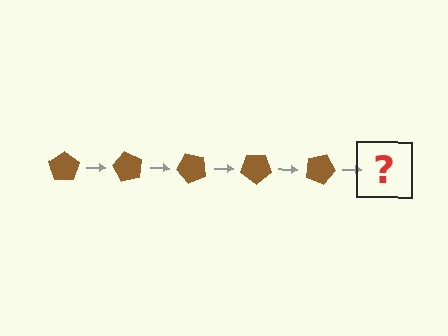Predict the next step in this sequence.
The next step is a brown pentagon rotated 300 degrees.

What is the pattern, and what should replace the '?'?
The pattern is that the pentagon rotates 60 degrees each step. The '?' should be a brown pentagon rotated 300 degrees.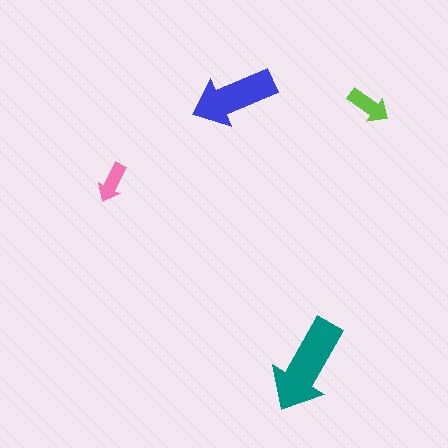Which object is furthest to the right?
The lime arrow is rightmost.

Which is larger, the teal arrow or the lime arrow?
The teal one.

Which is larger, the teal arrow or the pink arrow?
The teal one.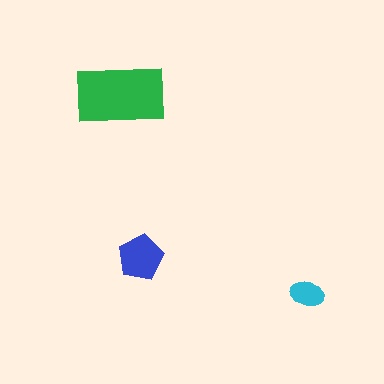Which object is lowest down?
The cyan ellipse is bottommost.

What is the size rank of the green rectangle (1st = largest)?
1st.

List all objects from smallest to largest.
The cyan ellipse, the blue pentagon, the green rectangle.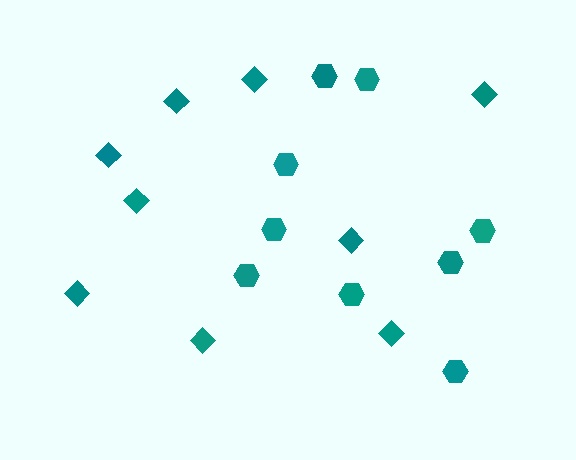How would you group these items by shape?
There are 2 groups: one group of hexagons (9) and one group of diamonds (9).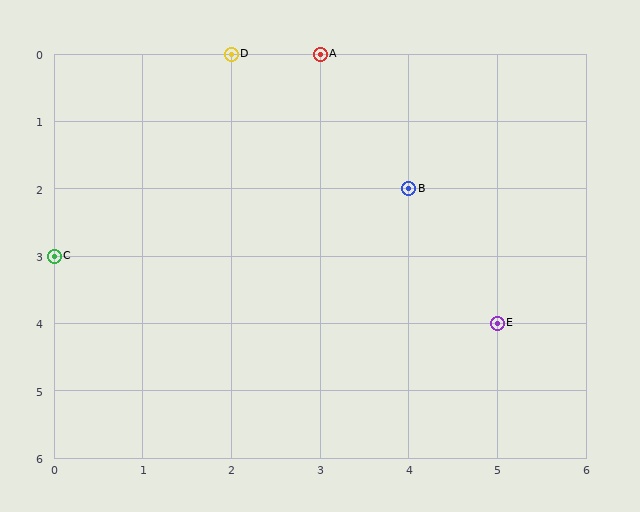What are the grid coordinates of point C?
Point C is at grid coordinates (0, 3).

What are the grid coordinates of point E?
Point E is at grid coordinates (5, 4).